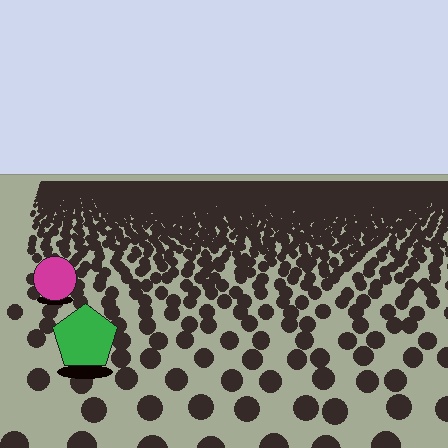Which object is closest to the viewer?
The green pentagon is closest. The texture marks near it are larger and more spread out.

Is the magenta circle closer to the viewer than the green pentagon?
No. The green pentagon is closer — you can tell from the texture gradient: the ground texture is coarser near it.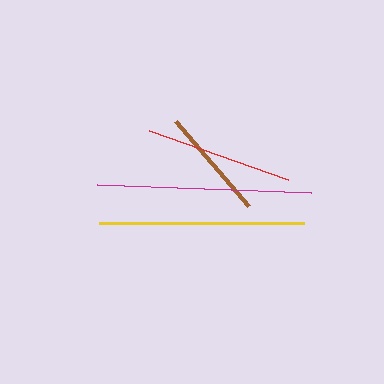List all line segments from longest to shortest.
From longest to shortest: magenta, yellow, red, brown.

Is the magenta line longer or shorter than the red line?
The magenta line is longer than the red line.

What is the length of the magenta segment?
The magenta segment is approximately 213 pixels long.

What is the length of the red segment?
The red segment is approximately 147 pixels long.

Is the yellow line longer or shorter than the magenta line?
The magenta line is longer than the yellow line.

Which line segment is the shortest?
The brown line is the shortest at approximately 112 pixels.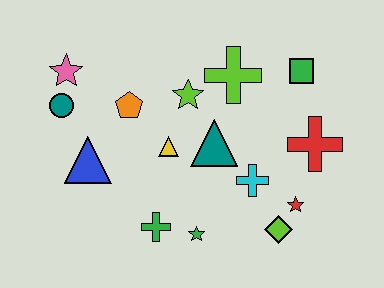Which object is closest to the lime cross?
The lime star is closest to the lime cross.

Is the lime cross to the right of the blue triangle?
Yes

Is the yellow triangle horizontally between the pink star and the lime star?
Yes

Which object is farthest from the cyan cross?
The pink star is farthest from the cyan cross.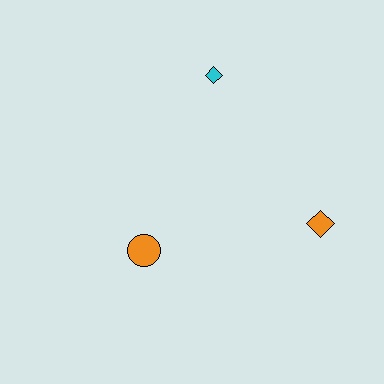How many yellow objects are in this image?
There are no yellow objects.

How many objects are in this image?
There are 3 objects.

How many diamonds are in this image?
There are 2 diamonds.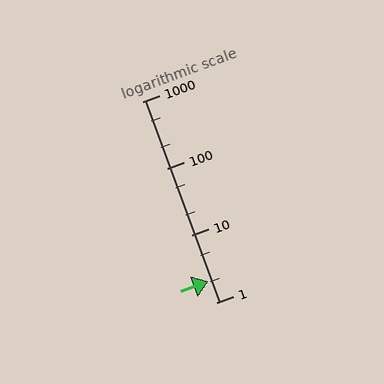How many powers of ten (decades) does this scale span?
The scale spans 3 decades, from 1 to 1000.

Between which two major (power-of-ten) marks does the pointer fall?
The pointer is between 1 and 10.